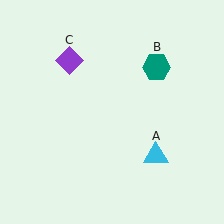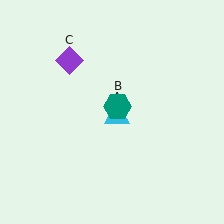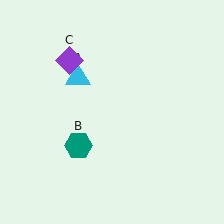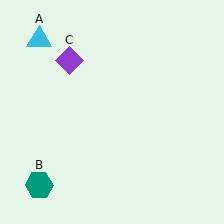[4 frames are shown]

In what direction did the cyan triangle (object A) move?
The cyan triangle (object A) moved up and to the left.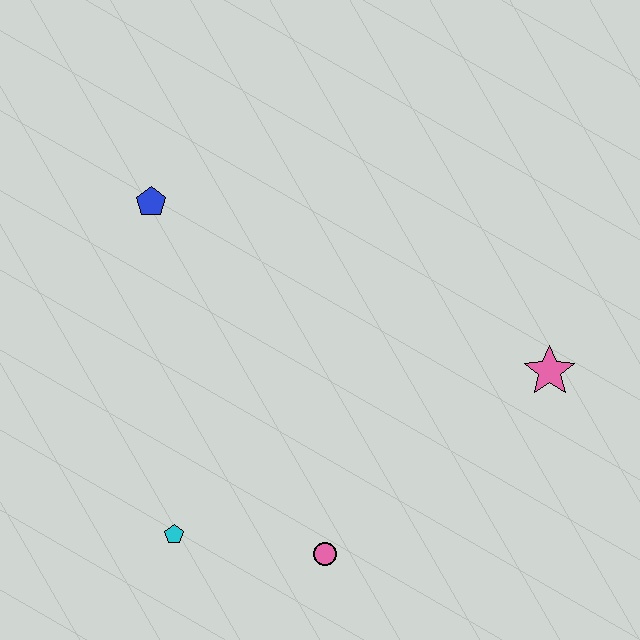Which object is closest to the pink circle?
The cyan pentagon is closest to the pink circle.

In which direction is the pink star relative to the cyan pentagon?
The pink star is to the right of the cyan pentagon.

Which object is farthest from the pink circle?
The blue pentagon is farthest from the pink circle.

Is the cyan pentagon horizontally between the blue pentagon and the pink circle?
Yes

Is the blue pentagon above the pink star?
Yes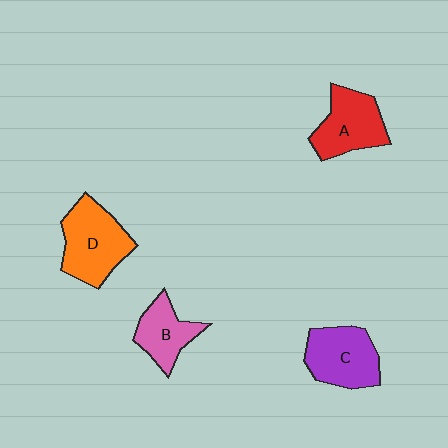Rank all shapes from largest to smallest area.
From largest to smallest: D (orange), C (purple), A (red), B (pink).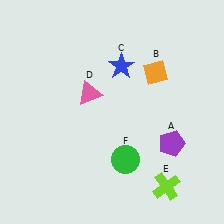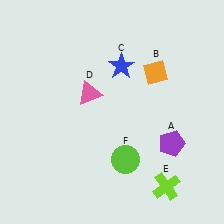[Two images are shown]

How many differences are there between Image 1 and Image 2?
There is 1 difference between the two images.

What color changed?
The circle (F) changed from green in Image 1 to lime in Image 2.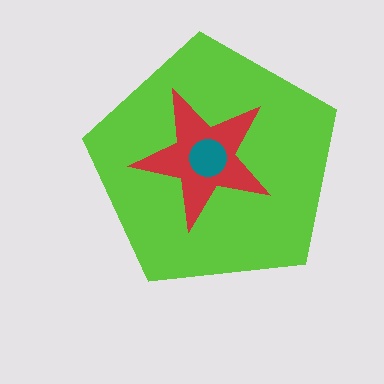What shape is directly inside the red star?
The teal circle.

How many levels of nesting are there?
3.